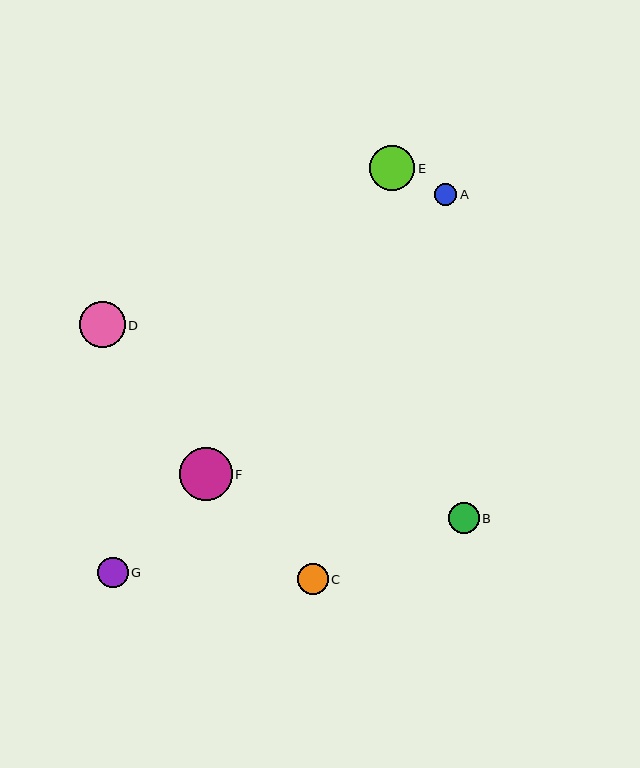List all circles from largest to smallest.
From largest to smallest: F, D, E, B, C, G, A.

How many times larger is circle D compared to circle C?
Circle D is approximately 1.5 times the size of circle C.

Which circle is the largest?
Circle F is the largest with a size of approximately 52 pixels.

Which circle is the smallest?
Circle A is the smallest with a size of approximately 22 pixels.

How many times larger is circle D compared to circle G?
Circle D is approximately 1.5 times the size of circle G.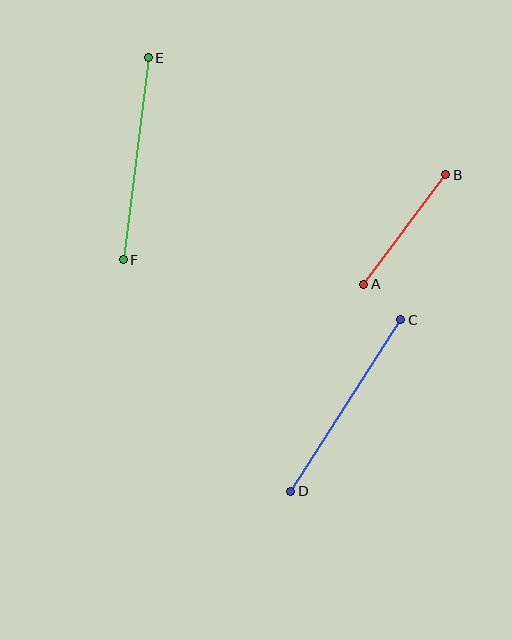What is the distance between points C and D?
The distance is approximately 203 pixels.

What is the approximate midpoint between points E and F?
The midpoint is at approximately (136, 159) pixels.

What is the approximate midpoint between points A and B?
The midpoint is at approximately (405, 230) pixels.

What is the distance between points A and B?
The distance is approximately 136 pixels.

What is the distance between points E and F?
The distance is approximately 204 pixels.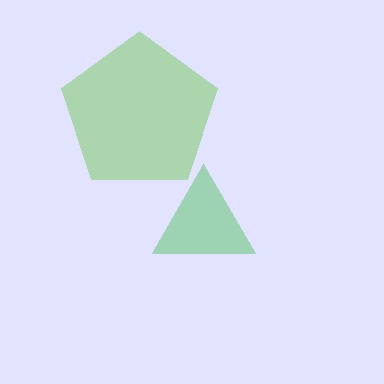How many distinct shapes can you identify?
There are 2 distinct shapes: a green triangle, a lime pentagon.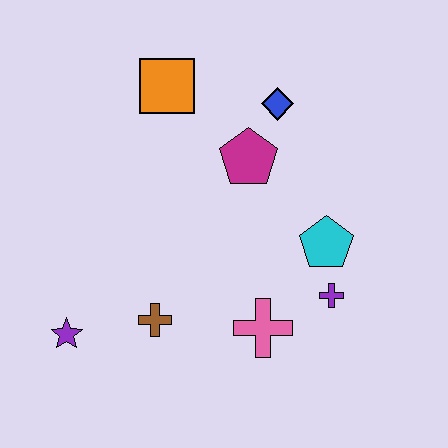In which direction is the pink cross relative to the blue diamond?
The pink cross is below the blue diamond.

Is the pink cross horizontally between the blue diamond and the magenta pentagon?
Yes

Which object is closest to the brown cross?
The purple star is closest to the brown cross.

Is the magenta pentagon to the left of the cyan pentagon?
Yes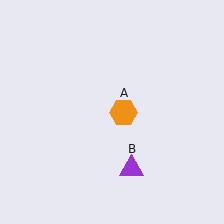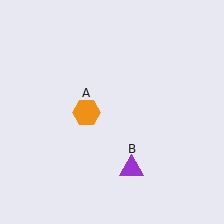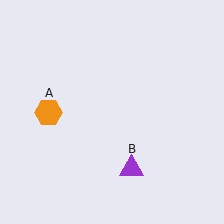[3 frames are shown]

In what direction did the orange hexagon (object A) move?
The orange hexagon (object A) moved left.